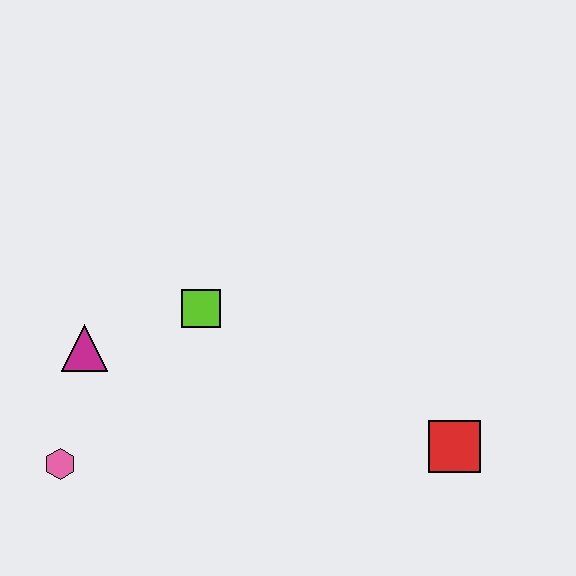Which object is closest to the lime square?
The magenta triangle is closest to the lime square.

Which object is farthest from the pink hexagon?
The red square is farthest from the pink hexagon.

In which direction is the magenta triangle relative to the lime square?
The magenta triangle is to the left of the lime square.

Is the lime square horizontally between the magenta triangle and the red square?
Yes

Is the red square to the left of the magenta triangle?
No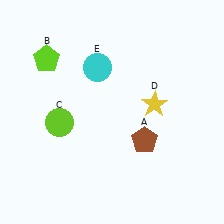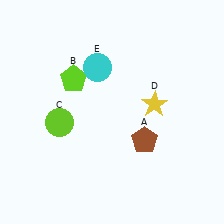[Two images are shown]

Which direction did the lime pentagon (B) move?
The lime pentagon (B) moved right.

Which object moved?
The lime pentagon (B) moved right.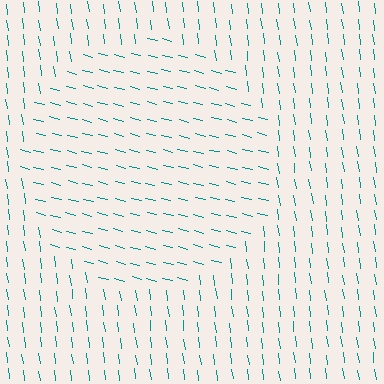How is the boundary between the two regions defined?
The boundary is defined purely by a change in line orientation (approximately 68 degrees difference). All lines are the same color and thickness.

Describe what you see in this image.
The image is filled with small teal line segments. A circle region in the image has lines oriented differently from the surrounding lines, creating a visible texture boundary.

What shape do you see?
I see a circle.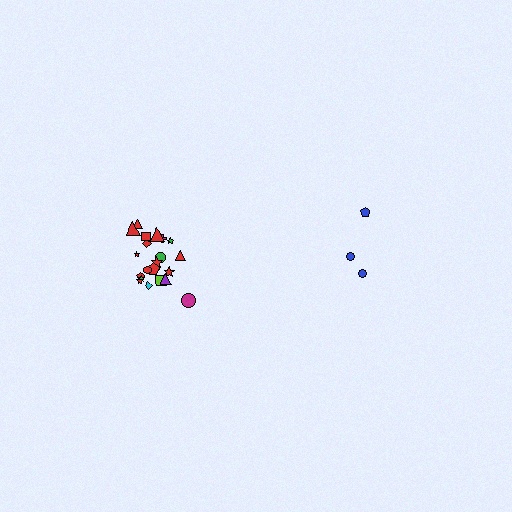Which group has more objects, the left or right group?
The left group.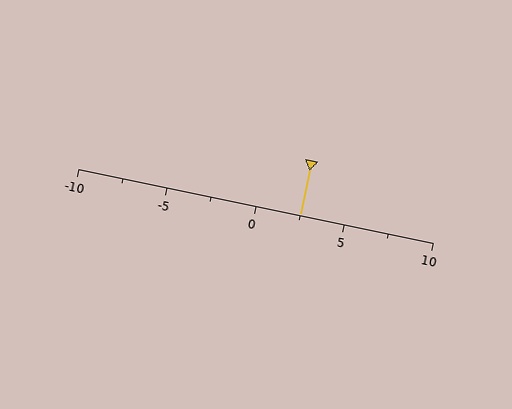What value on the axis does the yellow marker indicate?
The marker indicates approximately 2.5.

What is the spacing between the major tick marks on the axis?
The major ticks are spaced 5 apart.